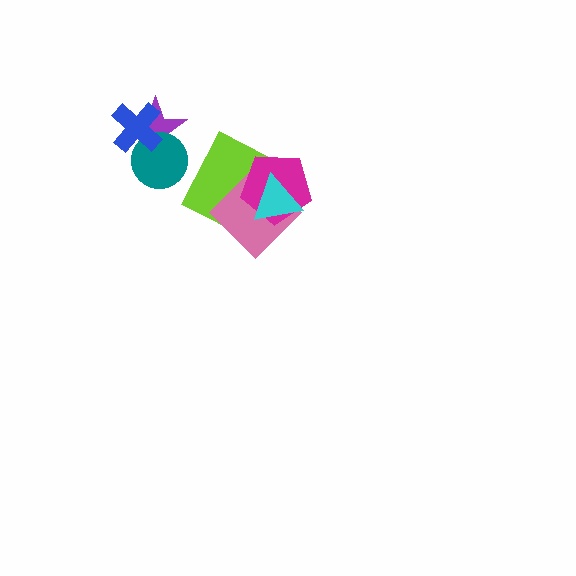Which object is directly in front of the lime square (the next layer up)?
The pink diamond is directly in front of the lime square.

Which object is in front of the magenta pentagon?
The cyan triangle is in front of the magenta pentagon.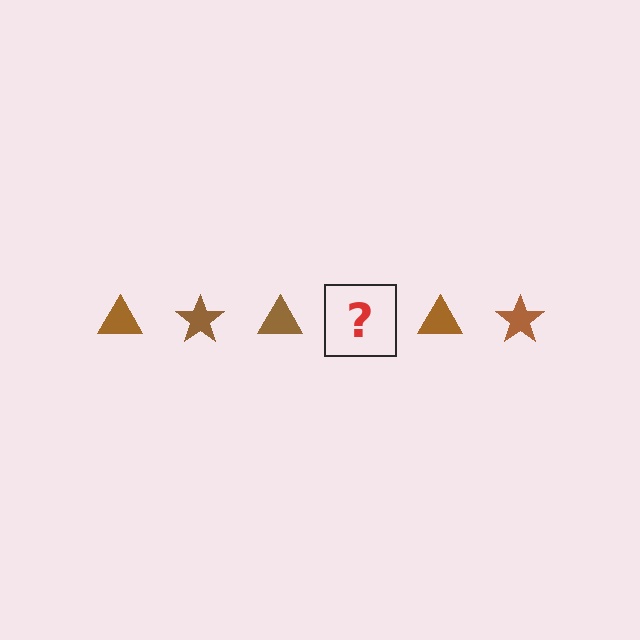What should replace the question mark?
The question mark should be replaced with a brown star.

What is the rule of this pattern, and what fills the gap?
The rule is that the pattern cycles through triangle, star shapes in brown. The gap should be filled with a brown star.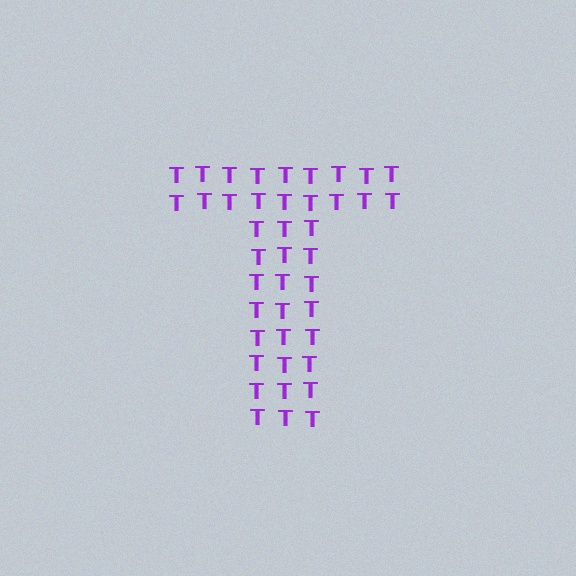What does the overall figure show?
The overall figure shows the letter T.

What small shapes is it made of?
It is made of small letter T's.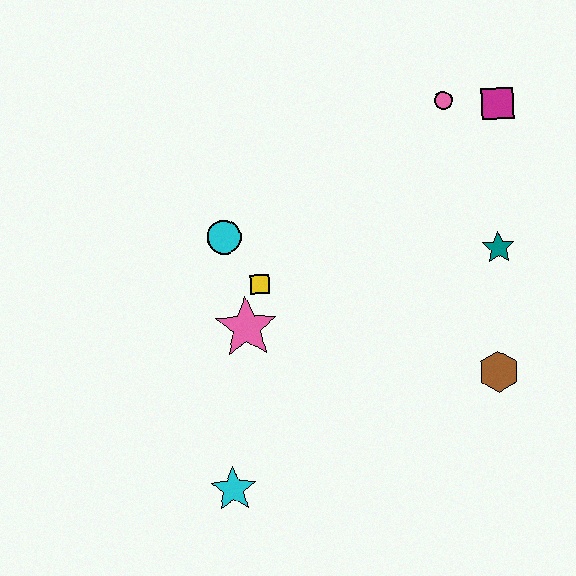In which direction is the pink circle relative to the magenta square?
The pink circle is to the left of the magenta square.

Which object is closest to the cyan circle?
The yellow square is closest to the cyan circle.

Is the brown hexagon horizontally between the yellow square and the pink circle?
No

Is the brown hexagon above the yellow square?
No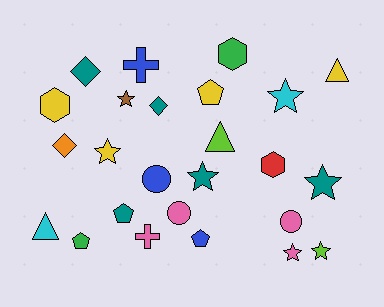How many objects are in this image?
There are 25 objects.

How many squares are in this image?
There are no squares.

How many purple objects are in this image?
There are no purple objects.